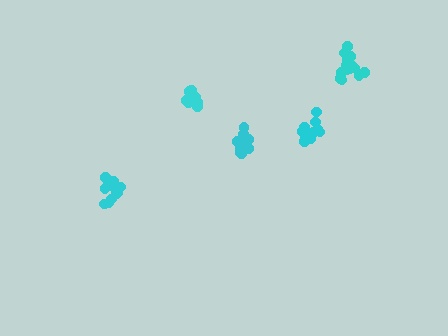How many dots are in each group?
Group 1: 12 dots, Group 2: 15 dots, Group 3: 12 dots, Group 4: 11 dots, Group 5: 9 dots (59 total).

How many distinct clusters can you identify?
There are 5 distinct clusters.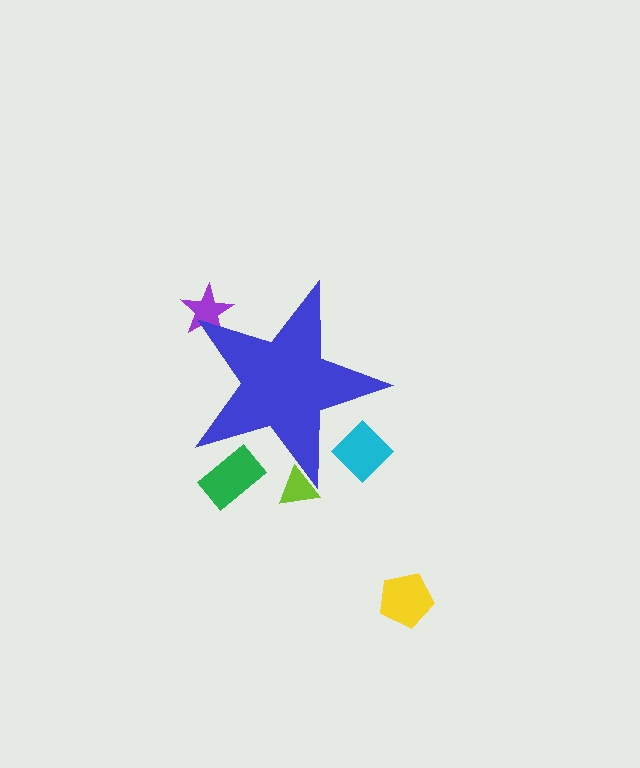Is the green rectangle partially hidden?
Yes, the green rectangle is partially hidden behind the blue star.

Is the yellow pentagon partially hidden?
No, the yellow pentagon is fully visible.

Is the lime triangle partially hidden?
Yes, the lime triangle is partially hidden behind the blue star.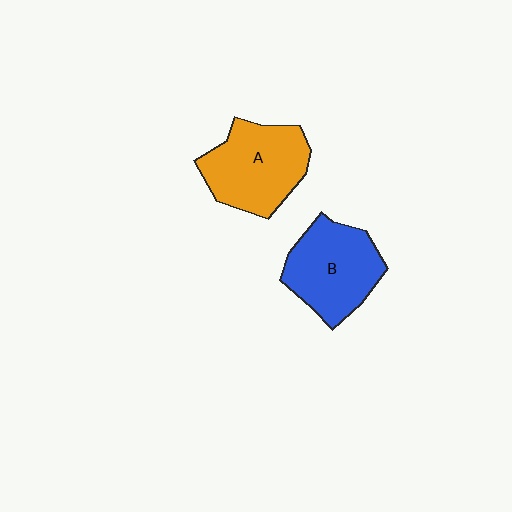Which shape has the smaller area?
Shape B (blue).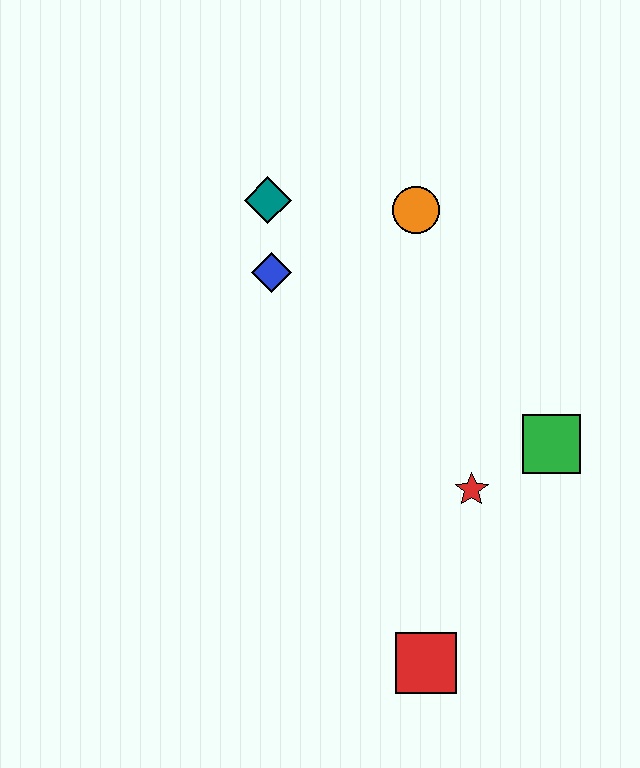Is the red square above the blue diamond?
No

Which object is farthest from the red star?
The teal diamond is farthest from the red star.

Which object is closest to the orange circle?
The teal diamond is closest to the orange circle.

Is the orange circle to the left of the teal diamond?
No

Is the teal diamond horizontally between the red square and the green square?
No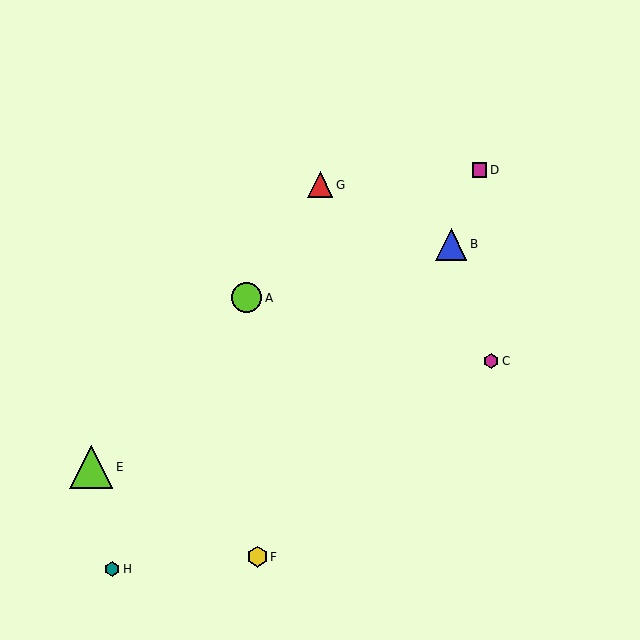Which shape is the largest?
The lime triangle (labeled E) is the largest.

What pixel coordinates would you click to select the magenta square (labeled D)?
Click at (479, 170) to select the magenta square D.